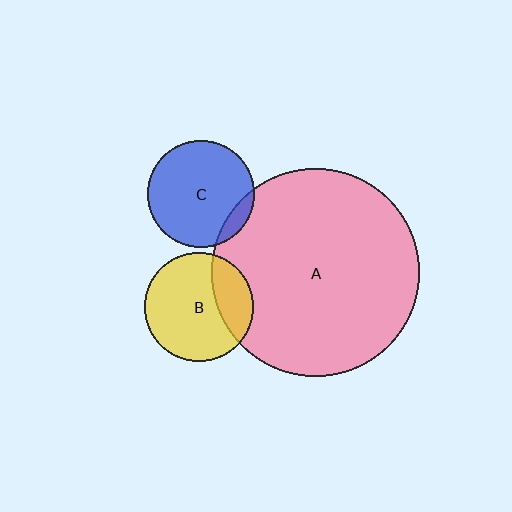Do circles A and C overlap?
Yes.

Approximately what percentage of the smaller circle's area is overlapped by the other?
Approximately 10%.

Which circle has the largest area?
Circle A (pink).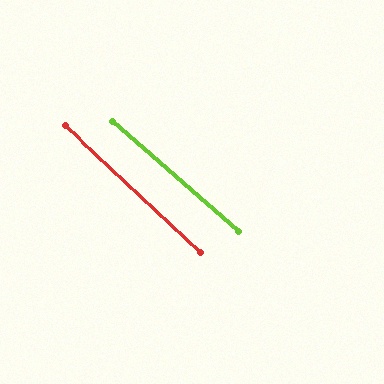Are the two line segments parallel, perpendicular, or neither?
Parallel — their directions differ by only 1.8°.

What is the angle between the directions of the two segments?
Approximately 2 degrees.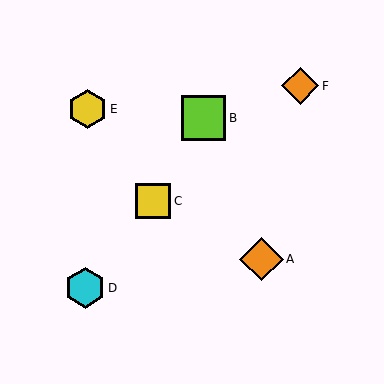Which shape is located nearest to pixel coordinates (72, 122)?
The yellow hexagon (labeled E) at (87, 109) is nearest to that location.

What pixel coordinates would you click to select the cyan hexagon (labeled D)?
Click at (85, 288) to select the cyan hexagon D.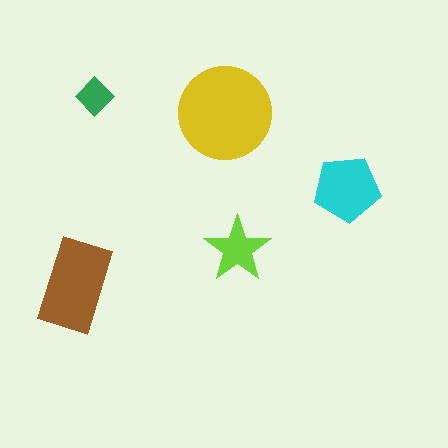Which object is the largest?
The yellow circle.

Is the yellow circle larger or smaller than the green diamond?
Larger.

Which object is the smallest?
The green diamond.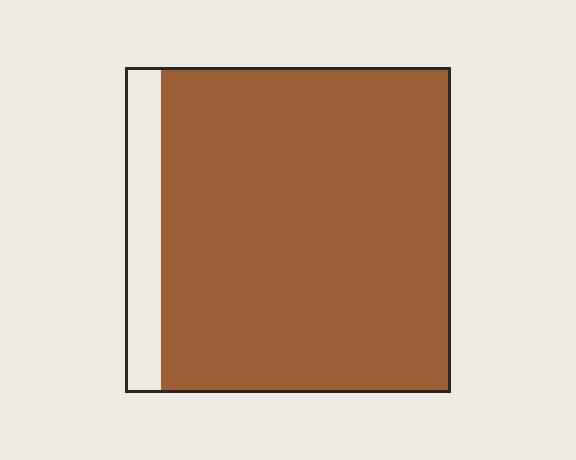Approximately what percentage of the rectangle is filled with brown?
Approximately 90%.